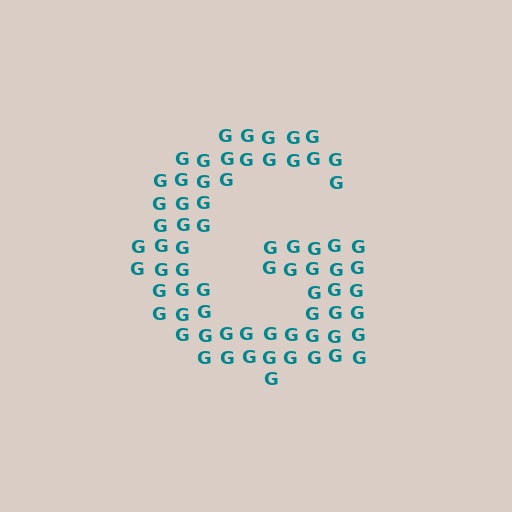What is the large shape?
The large shape is the letter G.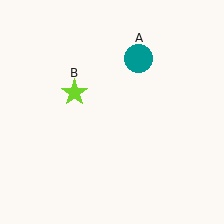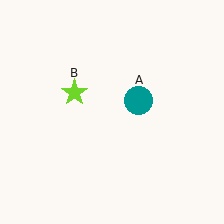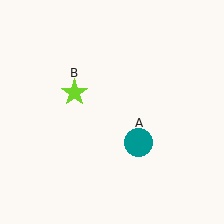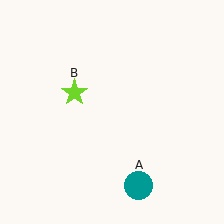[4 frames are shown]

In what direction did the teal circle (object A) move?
The teal circle (object A) moved down.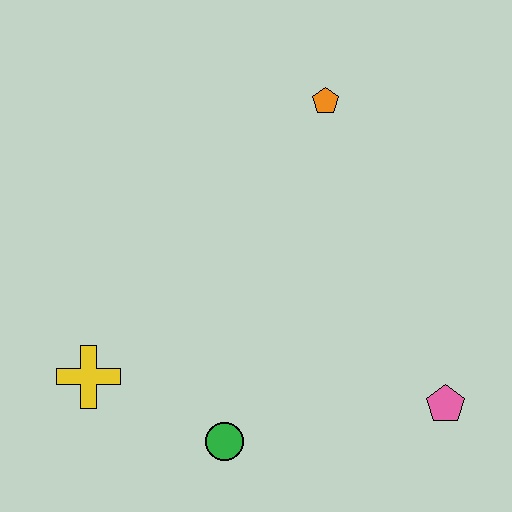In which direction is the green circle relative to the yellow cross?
The green circle is to the right of the yellow cross.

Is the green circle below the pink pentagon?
Yes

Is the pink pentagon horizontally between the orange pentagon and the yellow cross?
No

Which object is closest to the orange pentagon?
The pink pentagon is closest to the orange pentagon.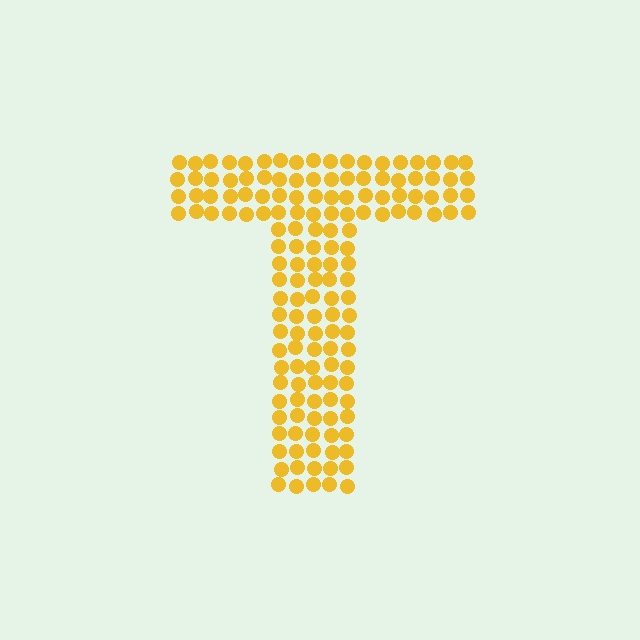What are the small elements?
The small elements are circles.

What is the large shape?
The large shape is the letter T.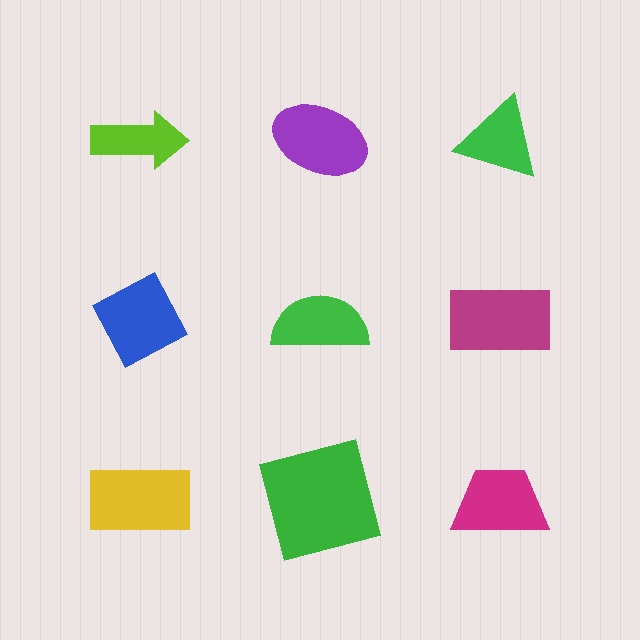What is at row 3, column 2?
A green square.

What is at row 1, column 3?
A green triangle.